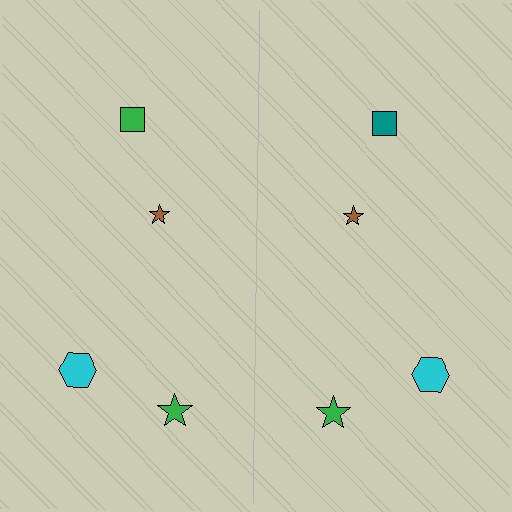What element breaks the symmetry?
The teal square on the right side breaks the symmetry — its mirror counterpart is green.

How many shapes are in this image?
There are 8 shapes in this image.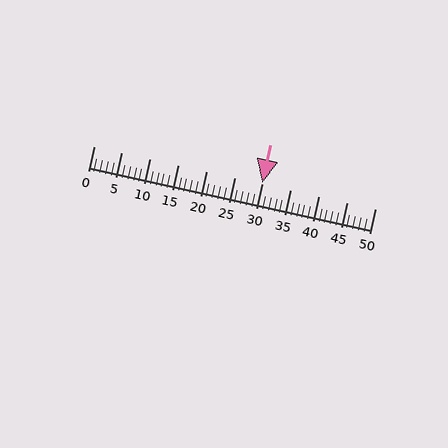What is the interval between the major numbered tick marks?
The major tick marks are spaced 5 units apart.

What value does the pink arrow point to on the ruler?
The pink arrow points to approximately 30.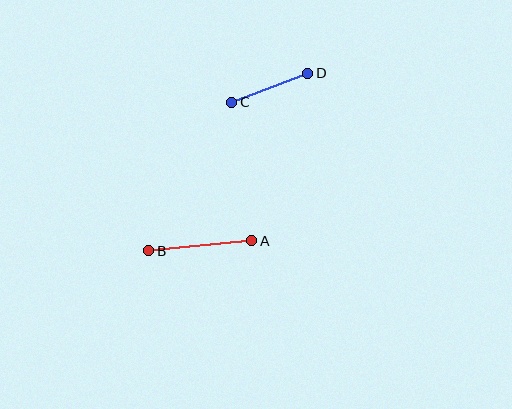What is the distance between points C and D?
The distance is approximately 81 pixels.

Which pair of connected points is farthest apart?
Points A and B are farthest apart.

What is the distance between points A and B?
The distance is approximately 103 pixels.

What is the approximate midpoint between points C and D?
The midpoint is at approximately (270, 88) pixels.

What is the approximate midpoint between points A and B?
The midpoint is at approximately (200, 246) pixels.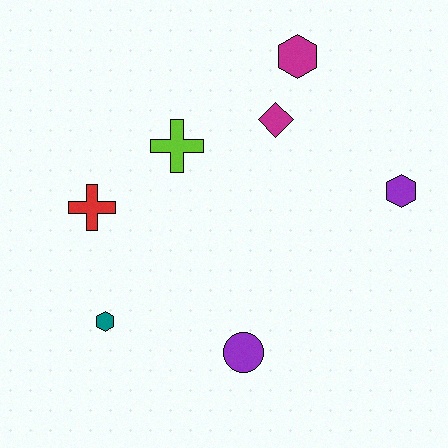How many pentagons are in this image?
There are no pentagons.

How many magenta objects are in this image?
There are 2 magenta objects.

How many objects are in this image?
There are 7 objects.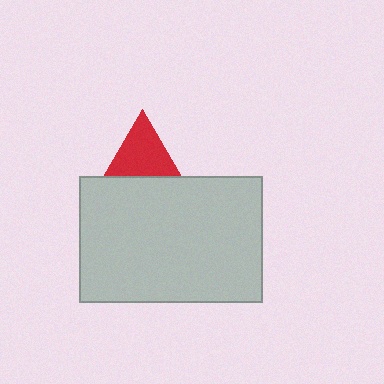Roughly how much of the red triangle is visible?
A small part of it is visible (roughly 39%).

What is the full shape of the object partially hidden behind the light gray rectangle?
The partially hidden object is a red triangle.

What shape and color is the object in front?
The object in front is a light gray rectangle.